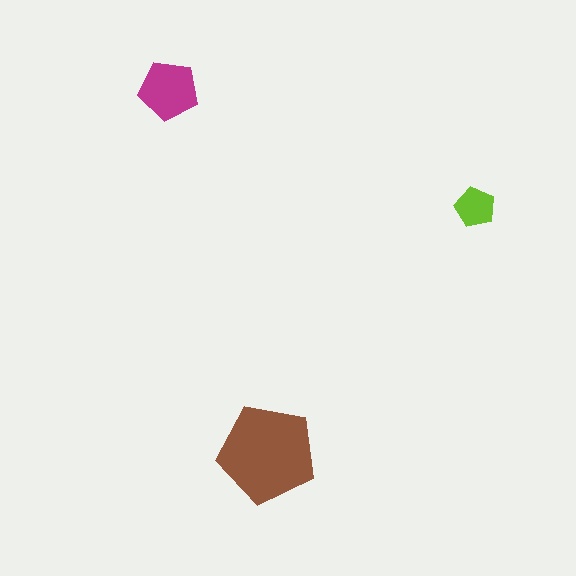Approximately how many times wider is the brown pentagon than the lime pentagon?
About 2.5 times wider.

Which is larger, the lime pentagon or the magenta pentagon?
The magenta one.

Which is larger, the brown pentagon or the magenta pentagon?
The brown one.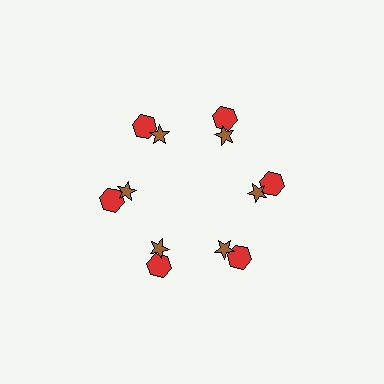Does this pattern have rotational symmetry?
Yes, this pattern has 6-fold rotational symmetry. It looks the same after rotating 60 degrees around the center.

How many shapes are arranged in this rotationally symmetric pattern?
There are 12 shapes, arranged in 6 groups of 2.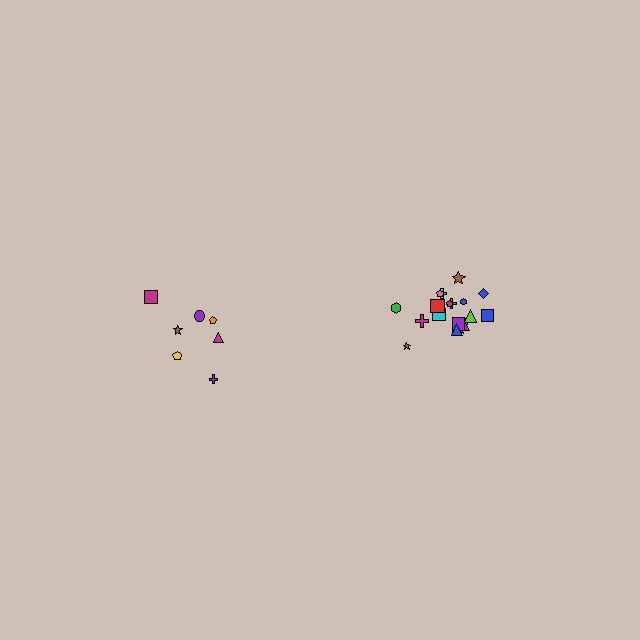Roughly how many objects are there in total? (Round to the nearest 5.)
Roughly 30 objects in total.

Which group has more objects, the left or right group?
The right group.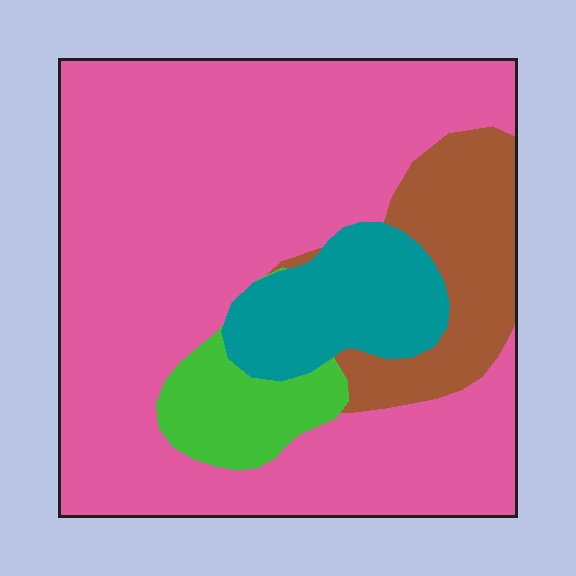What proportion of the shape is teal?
Teal covers around 10% of the shape.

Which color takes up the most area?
Pink, at roughly 70%.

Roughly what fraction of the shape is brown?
Brown covers roughly 15% of the shape.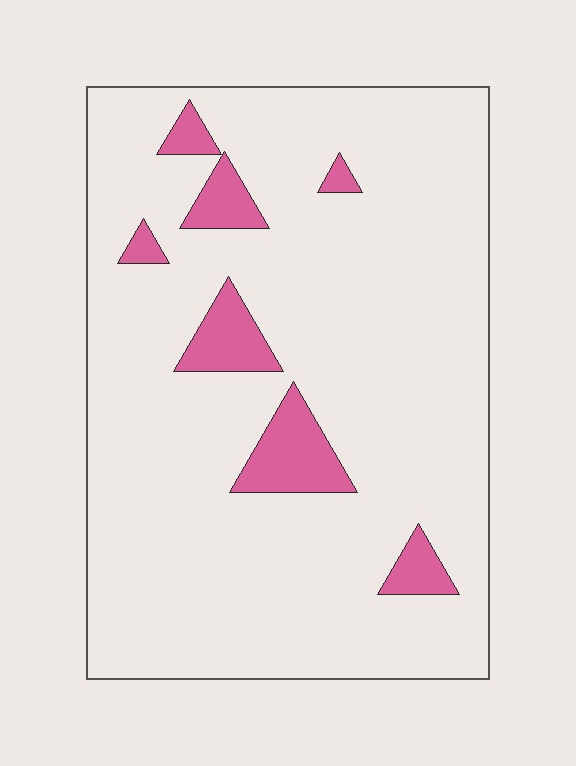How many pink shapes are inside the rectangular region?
7.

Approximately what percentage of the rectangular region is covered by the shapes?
Approximately 10%.